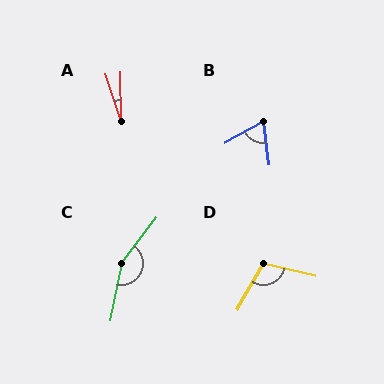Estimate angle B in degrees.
Approximately 68 degrees.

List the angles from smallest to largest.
A (18°), B (68°), D (107°), C (155°).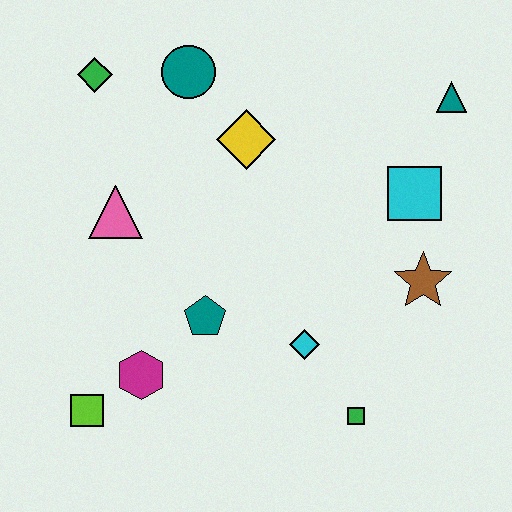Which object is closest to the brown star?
The cyan square is closest to the brown star.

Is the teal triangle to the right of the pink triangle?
Yes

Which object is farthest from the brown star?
The green diamond is farthest from the brown star.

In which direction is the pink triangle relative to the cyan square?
The pink triangle is to the left of the cyan square.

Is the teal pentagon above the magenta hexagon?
Yes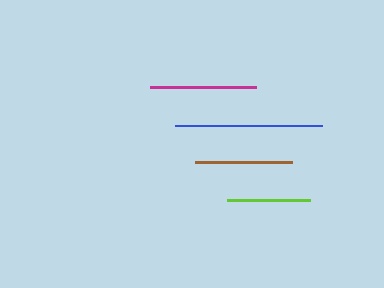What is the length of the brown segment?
The brown segment is approximately 97 pixels long.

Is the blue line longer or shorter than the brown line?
The blue line is longer than the brown line.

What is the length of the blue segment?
The blue segment is approximately 147 pixels long.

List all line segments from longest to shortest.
From longest to shortest: blue, magenta, brown, lime.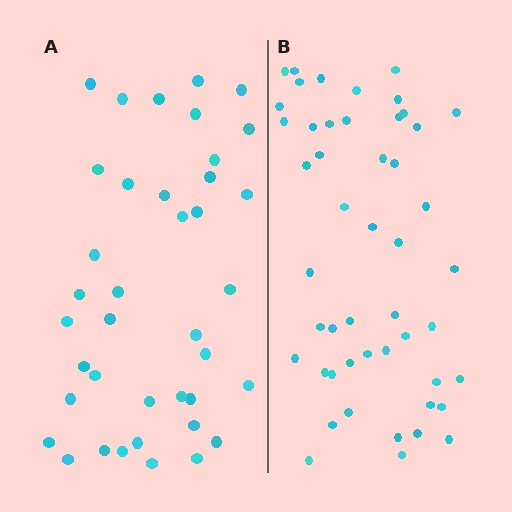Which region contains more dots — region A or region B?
Region B (the right region) has more dots.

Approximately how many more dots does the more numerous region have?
Region B has roughly 10 or so more dots than region A.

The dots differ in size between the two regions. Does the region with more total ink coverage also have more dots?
No. Region A has more total ink coverage because its dots are larger, but region B actually contains more individual dots. Total area can be misleading — the number of items is what matters here.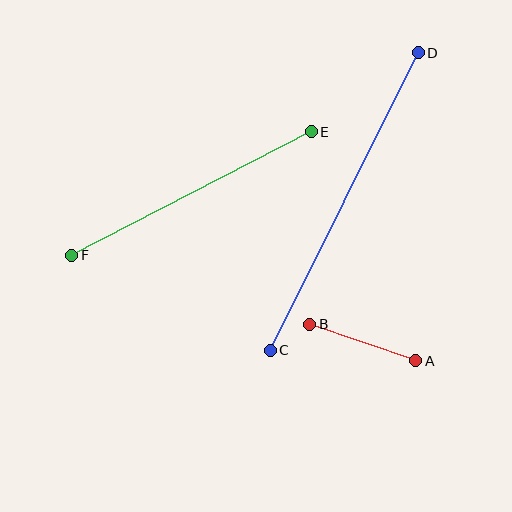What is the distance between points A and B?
The distance is approximately 112 pixels.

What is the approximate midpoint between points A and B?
The midpoint is at approximately (363, 342) pixels.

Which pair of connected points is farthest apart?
Points C and D are farthest apart.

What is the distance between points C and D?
The distance is approximately 332 pixels.